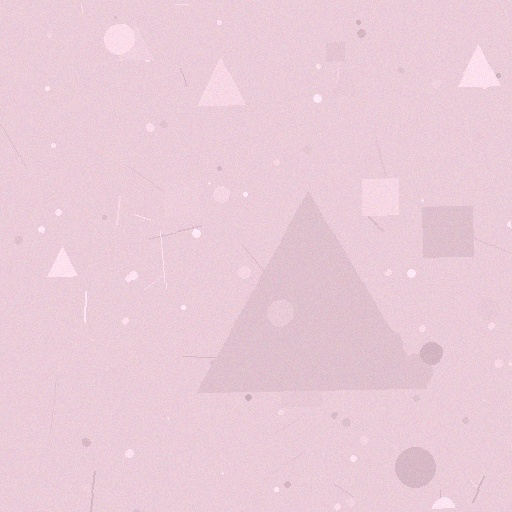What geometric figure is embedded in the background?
A triangle is embedded in the background.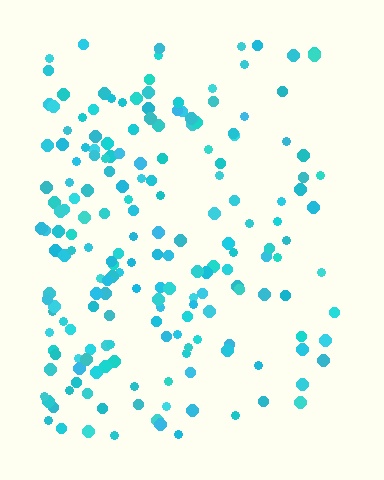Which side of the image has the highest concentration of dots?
The left.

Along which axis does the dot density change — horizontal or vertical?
Horizontal.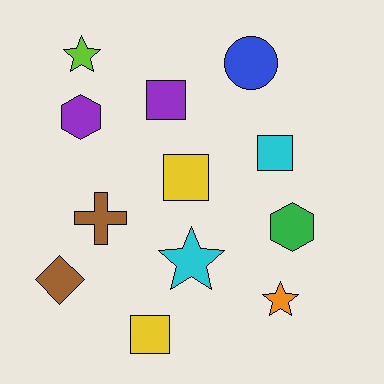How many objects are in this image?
There are 12 objects.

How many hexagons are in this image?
There are 2 hexagons.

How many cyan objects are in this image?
There are 2 cyan objects.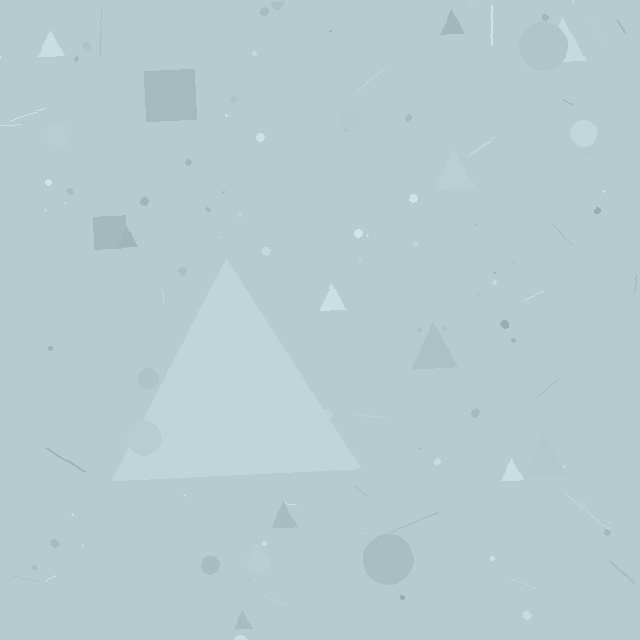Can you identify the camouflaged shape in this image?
The camouflaged shape is a triangle.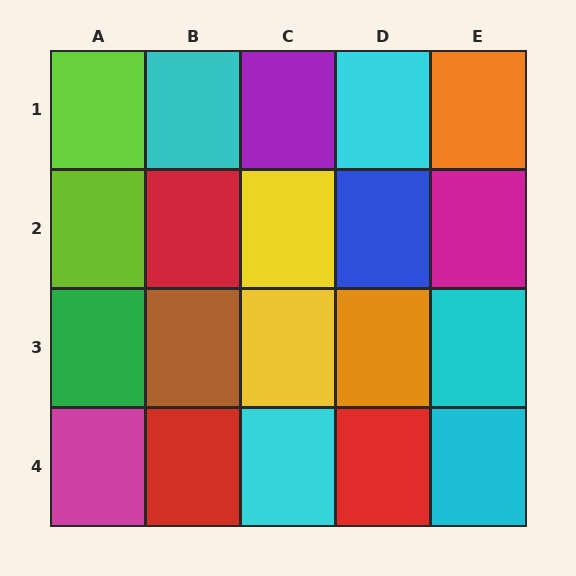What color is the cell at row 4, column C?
Cyan.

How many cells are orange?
2 cells are orange.